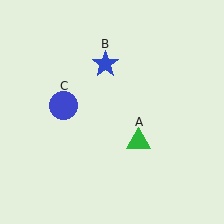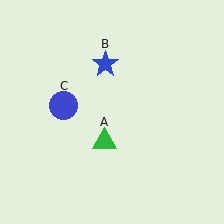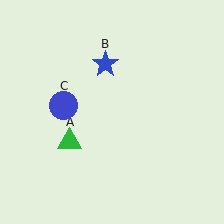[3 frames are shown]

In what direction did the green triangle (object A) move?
The green triangle (object A) moved left.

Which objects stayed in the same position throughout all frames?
Blue star (object B) and blue circle (object C) remained stationary.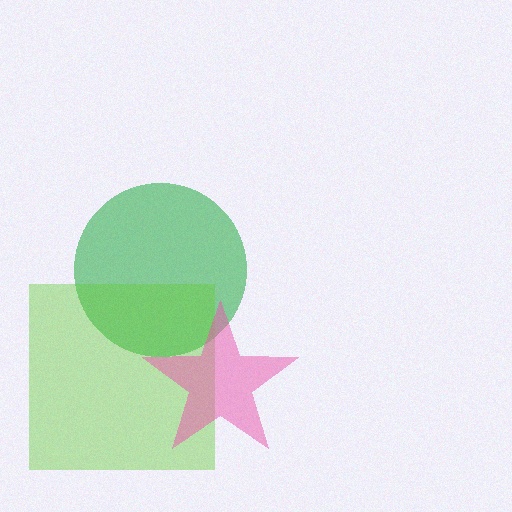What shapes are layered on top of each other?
The layered shapes are: a green circle, a lime square, a pink star.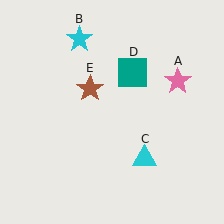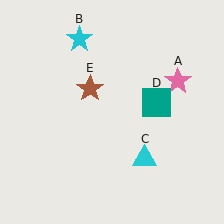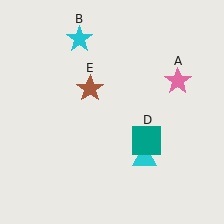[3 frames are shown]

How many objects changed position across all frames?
1 object changed position: teal square (object D).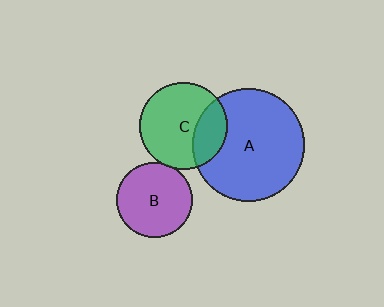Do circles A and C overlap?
Yes.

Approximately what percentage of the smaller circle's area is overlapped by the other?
Approximately 25%.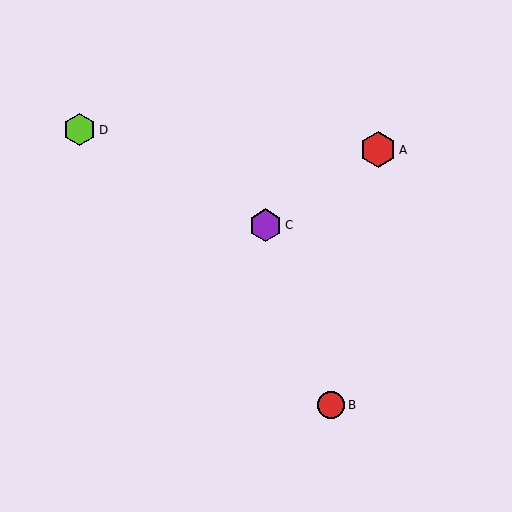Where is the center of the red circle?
The center of the red circle is at (331, 405).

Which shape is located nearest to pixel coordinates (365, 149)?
The red hexagon (labeled A) at (378, 150) is nearest to that location.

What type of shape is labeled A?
Shape A is a red hexagon.